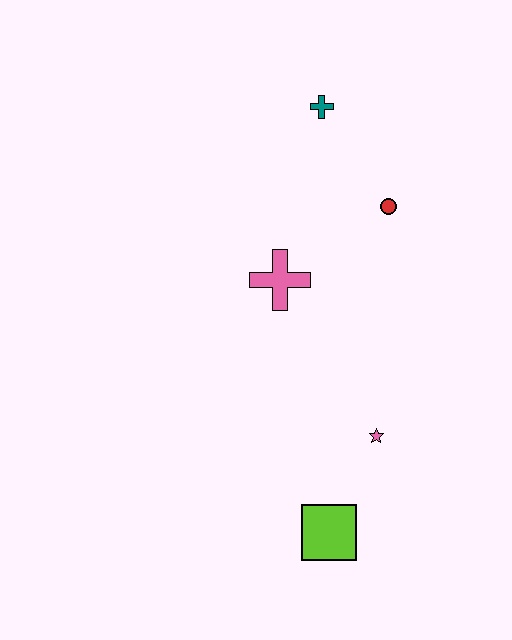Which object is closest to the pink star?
The lime square is closest to the pink star.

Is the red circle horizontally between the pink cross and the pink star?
No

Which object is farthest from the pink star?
The teal cross is farthest from the pink star.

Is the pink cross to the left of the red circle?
Yes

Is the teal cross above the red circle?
Yes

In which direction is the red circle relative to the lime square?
The red circle is above the lime square.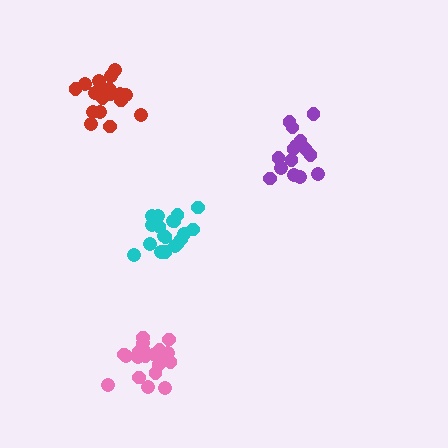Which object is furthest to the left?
The red cluster is leftmost.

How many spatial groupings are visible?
There are 4 spatial groupings.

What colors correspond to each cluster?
The clusters are colored: pink, purple, red, cyan.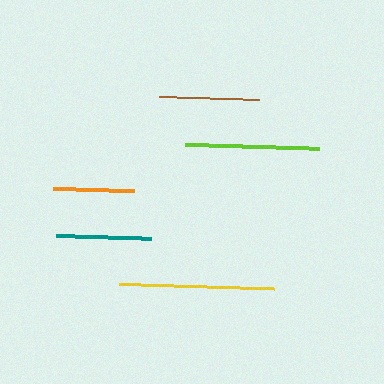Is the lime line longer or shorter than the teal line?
The lime line is longer than the teal line.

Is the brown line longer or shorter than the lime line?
The lime line is longer than the brown line.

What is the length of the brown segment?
The brown segment is approximately 100 pixels long.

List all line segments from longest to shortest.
From longest to shortest: yellow, lime, brown, teal, orange.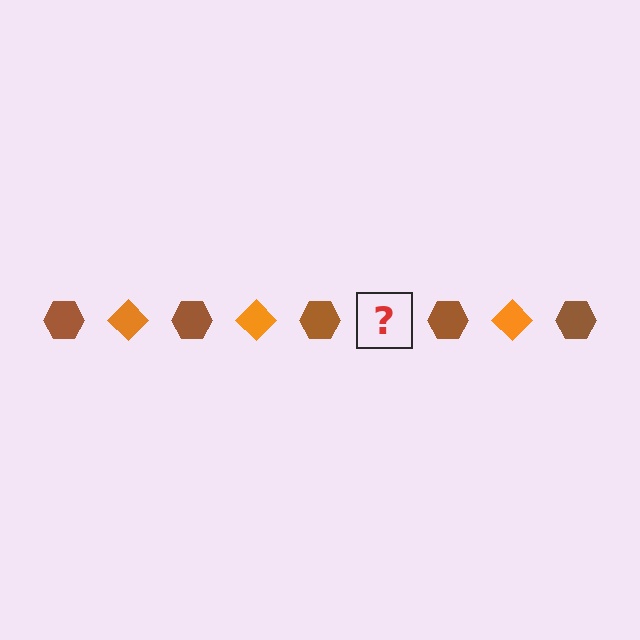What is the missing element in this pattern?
The missing element is an orange diamond.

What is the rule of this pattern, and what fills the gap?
The rule is that the pattern alternates between brown hexagon and orange diamond. The gap should be filled with an orange diamond.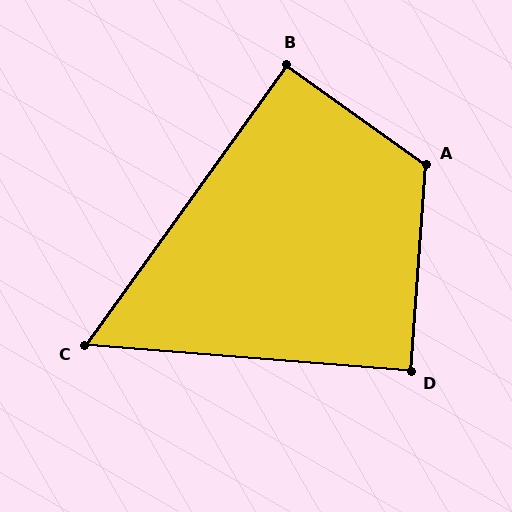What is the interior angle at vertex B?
Approximately 90 degrees (approximately right).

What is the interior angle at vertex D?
Approximately 90 degrees (approximately right).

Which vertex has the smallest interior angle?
C, at approximately 59 degrees.